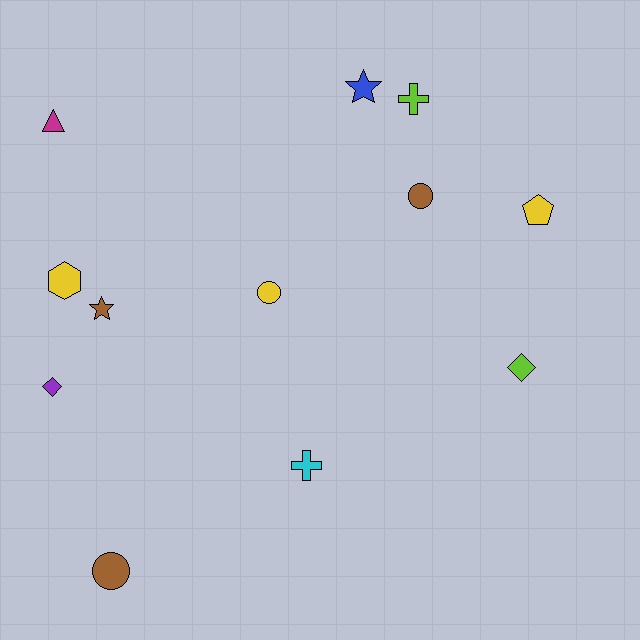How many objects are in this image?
There are 12 objects.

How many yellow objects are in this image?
There are 3 yellow objects.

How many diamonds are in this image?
There are 2 diamonds.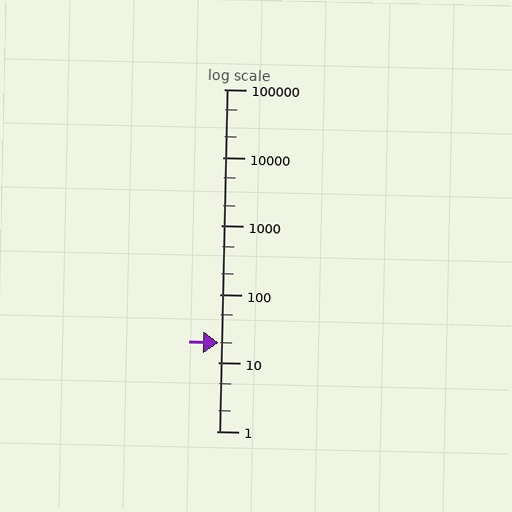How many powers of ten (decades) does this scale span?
The scale spans 5 decades, from 1 to 100000.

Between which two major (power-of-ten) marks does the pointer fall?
The pointer is between 10 and 100.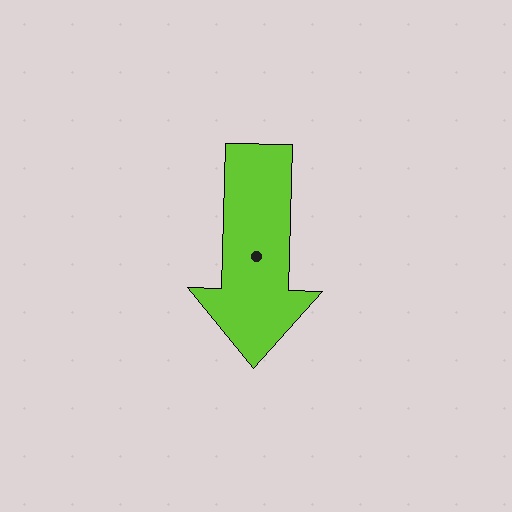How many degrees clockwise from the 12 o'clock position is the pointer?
Approximately 181 degrees.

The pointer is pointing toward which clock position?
Roughly 6 o'clock.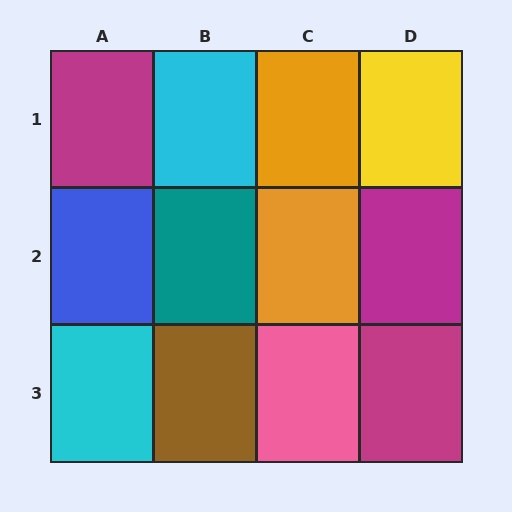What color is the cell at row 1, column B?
Cyan.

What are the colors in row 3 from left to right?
Cyan, brown, pink, magenta.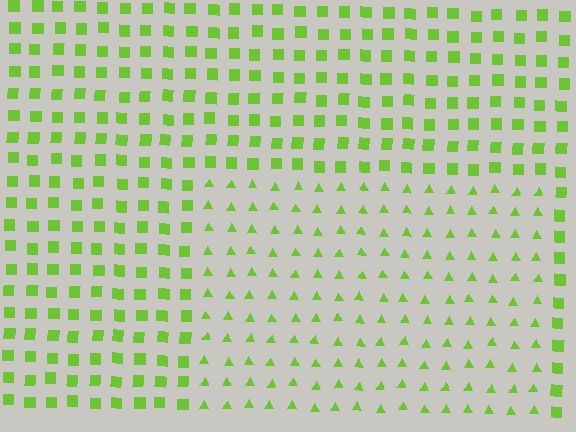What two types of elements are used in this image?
The image uses triangles inside the rectangle region and squares outside it.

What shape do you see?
I see a rectangle.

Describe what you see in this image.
The image is filled with small lime elements arranged in a uniform grid. A rectangle-shaped region contains triangles, while the surrounding area contains squares. The boundary is defined purely by the change in element shape.